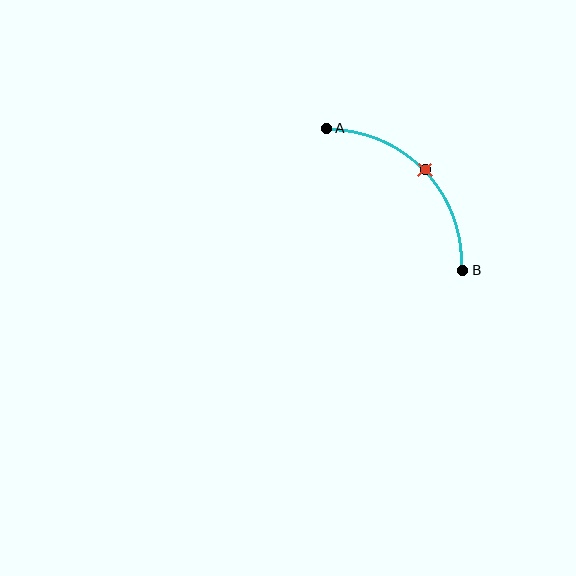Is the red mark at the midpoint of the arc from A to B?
Yes. The red mark lies on the arc at equal arc-length from both A and B — it is the arc midpoint.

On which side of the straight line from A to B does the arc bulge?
The arc bulges above and to the right of the straight line connecting A and B.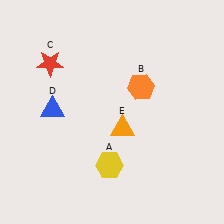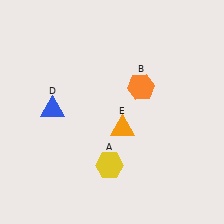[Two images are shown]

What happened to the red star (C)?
The red star (C) was removed in Image 2. It was in the top-left area of Image 1.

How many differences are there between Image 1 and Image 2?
There is 1 difference between the two images.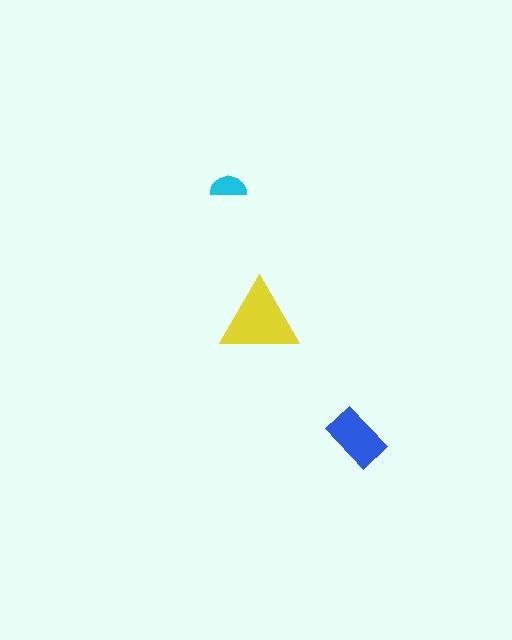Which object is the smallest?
The cyan semicircle.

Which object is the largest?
The yellow triangle.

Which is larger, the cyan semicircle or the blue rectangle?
The blue rectangle.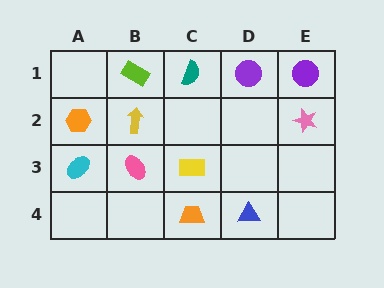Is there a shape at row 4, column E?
No, that cell is empty.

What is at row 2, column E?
A pink star.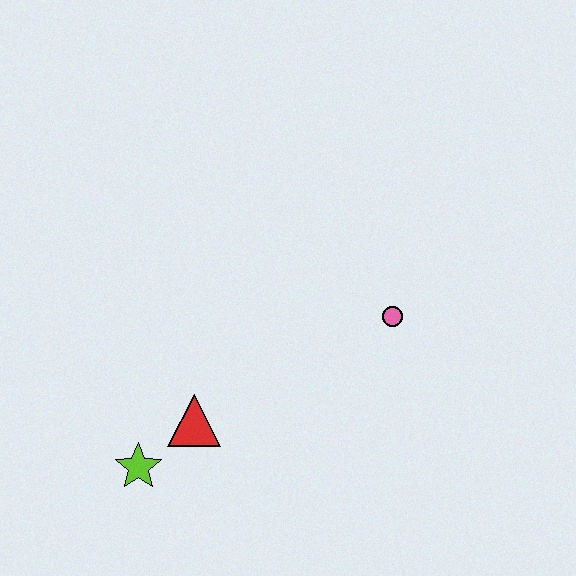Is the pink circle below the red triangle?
No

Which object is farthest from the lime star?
The pink circle is farthest from the lime star.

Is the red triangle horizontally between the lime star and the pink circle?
Yes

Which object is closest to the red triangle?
The lime star is closest to the red triangle.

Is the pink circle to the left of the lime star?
No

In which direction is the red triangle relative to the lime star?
The red triangle is to the right of the lime star.